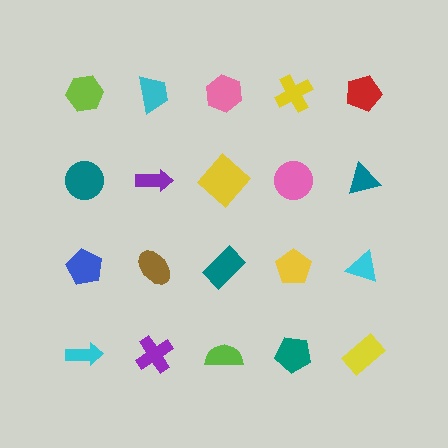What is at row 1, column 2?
A cyan trapezoid.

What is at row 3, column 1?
A blue pentagon.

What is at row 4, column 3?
A lime semicircle.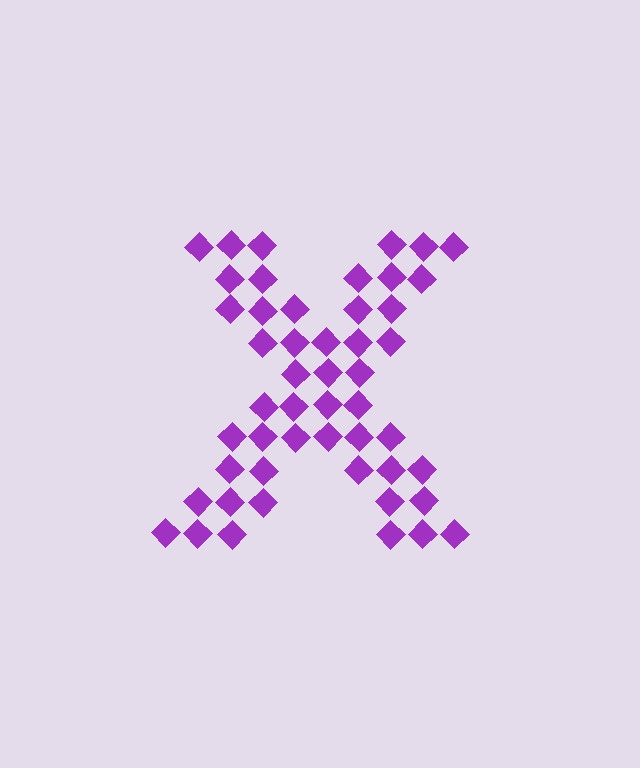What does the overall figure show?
The overall figure shows the letter X.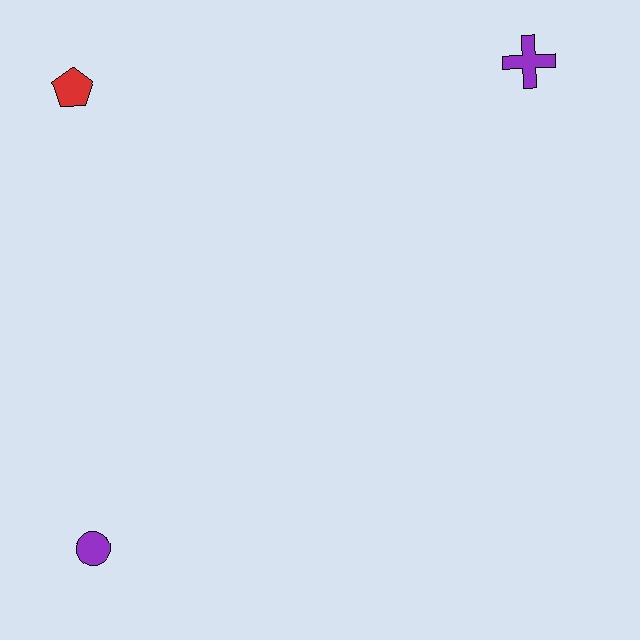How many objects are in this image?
There are 3 objects.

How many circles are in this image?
There is 1 circle.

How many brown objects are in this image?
There are no brown objects.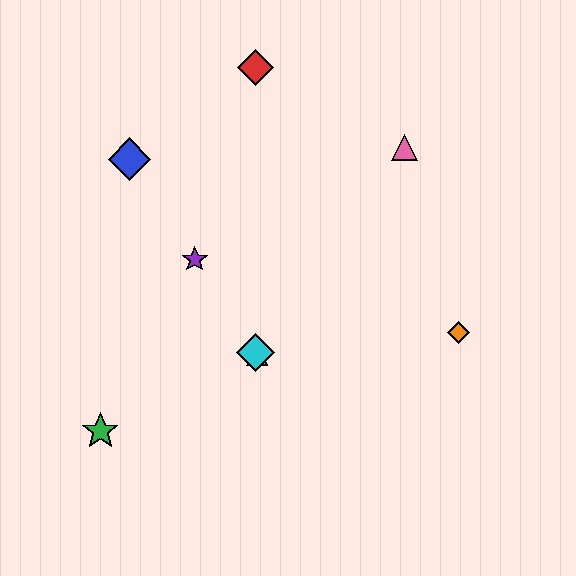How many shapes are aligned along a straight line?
4 shapes (the blue diamond, the yellow triangle, the purple star, the cyan diamond) are aligned along a straight line.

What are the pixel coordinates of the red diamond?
The red diamond is at (255, 68).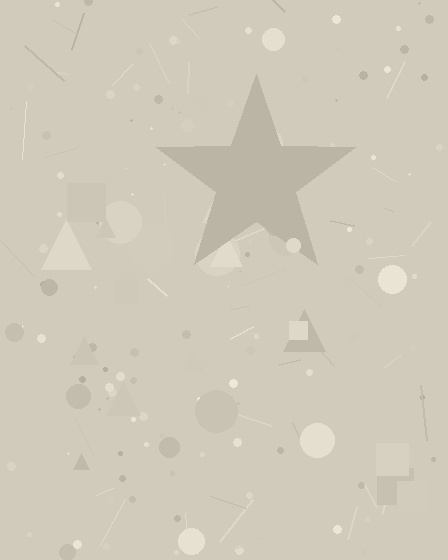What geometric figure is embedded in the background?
A star is embedded in the background.